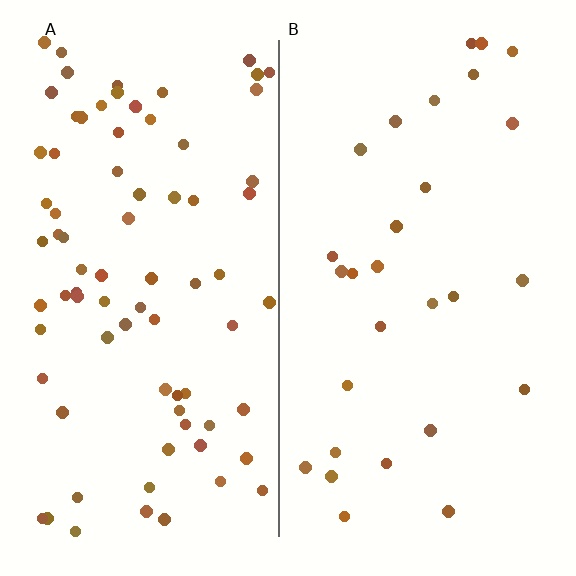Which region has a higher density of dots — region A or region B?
A (the left).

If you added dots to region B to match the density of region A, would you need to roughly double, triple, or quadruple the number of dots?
Approximately triple.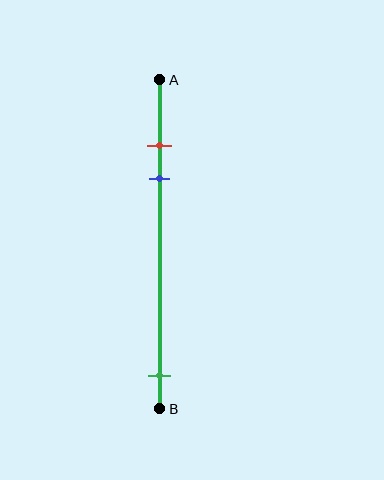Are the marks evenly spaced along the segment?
No, the marks are not evenly spaced.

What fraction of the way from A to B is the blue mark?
The blue mark is approximately 30% (0.3) of the way from A to B.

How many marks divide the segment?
There are 3 marks dividing the segment.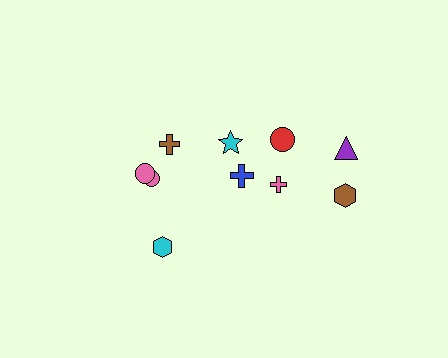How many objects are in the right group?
There are 6 objects.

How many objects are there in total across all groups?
There are 10 objects.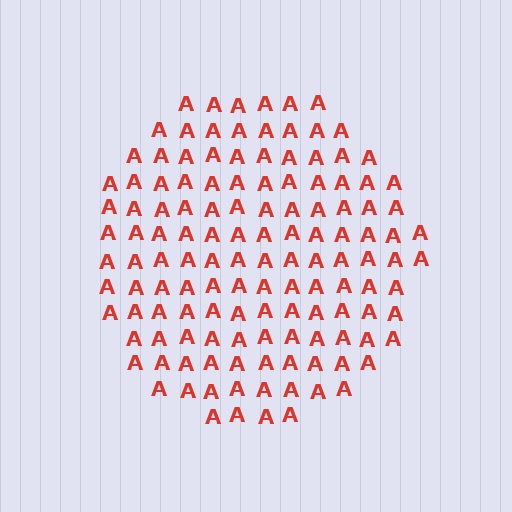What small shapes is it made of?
It is made of small letter A's.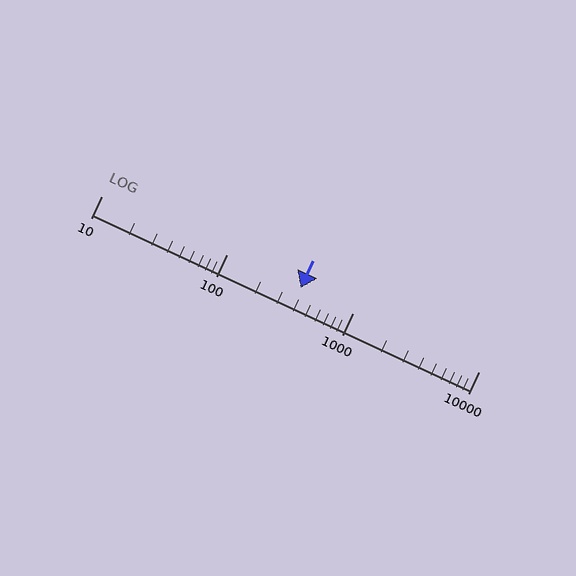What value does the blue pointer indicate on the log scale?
The pointer indicates approximately 380.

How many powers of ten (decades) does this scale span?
The scale spans 3 decades, from 10 to 10000.